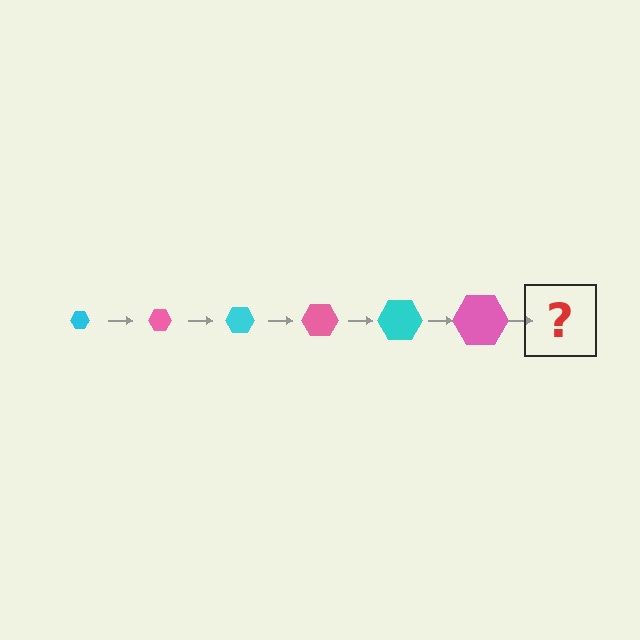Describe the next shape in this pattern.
It should be a cyan hexagon, larger than the previous one.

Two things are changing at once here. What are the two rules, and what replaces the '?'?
The two rules are that the hexagon grows larger each step and the color cycles through cyan and pink. The '?' should be a cyan hexagon, larger than the previous one.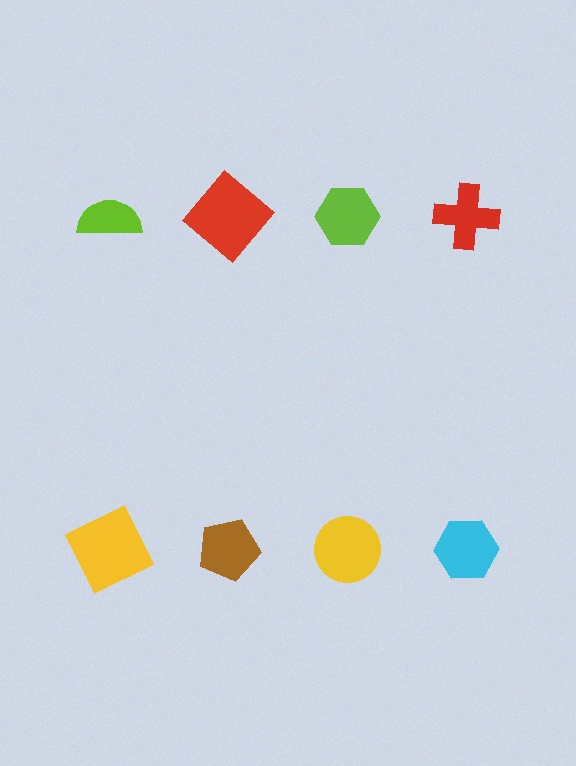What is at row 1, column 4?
A red cross.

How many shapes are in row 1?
4 shapes.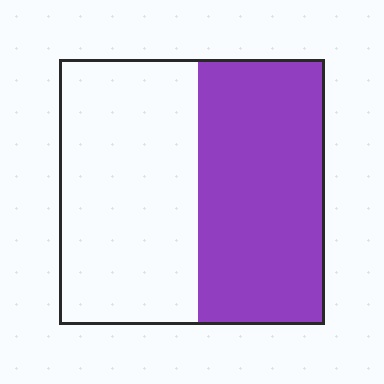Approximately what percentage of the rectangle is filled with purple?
Approximately 50%.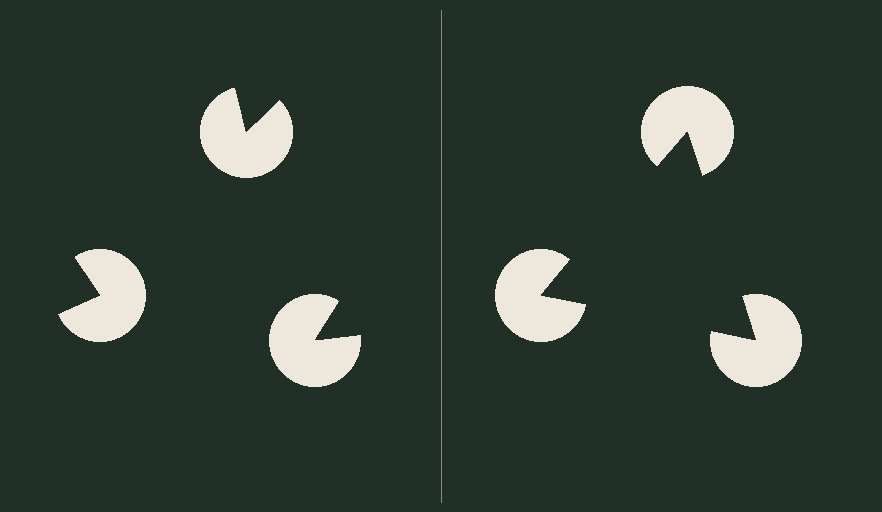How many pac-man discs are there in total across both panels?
6 — 3 on each side.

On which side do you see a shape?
An illusory triangle appears on the right side. On the left side the wedge cuts are rotated, so no coherent shape forms.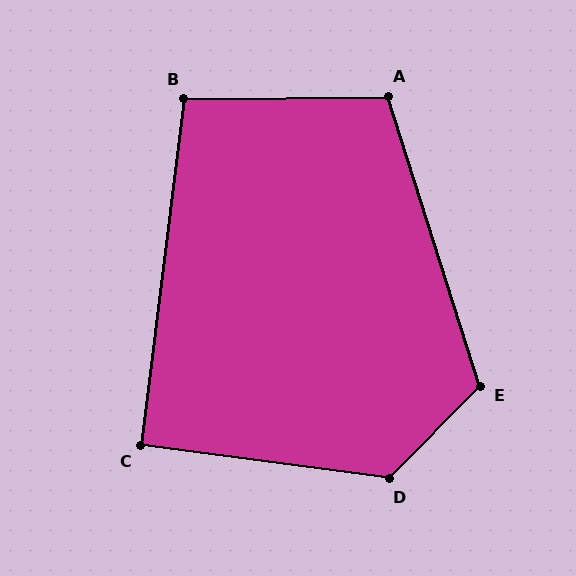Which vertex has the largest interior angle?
D, at approximately 127 degrees.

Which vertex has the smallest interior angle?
C, at approximately 90 degrees.